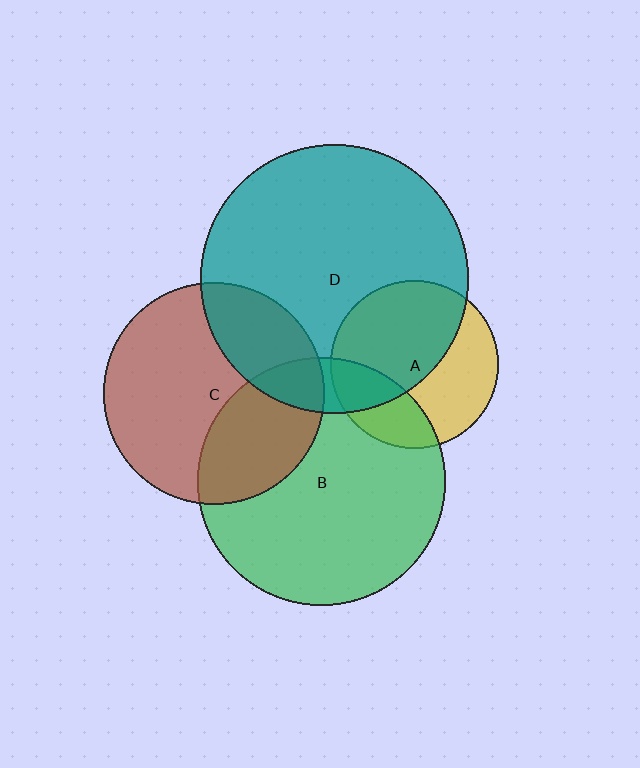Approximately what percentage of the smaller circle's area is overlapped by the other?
Approximately 25%.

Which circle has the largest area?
Circle D (teal).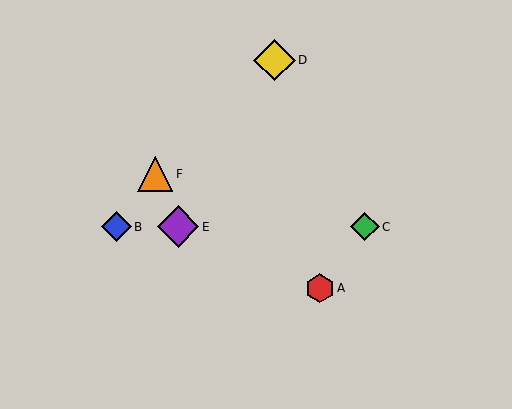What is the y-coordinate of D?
Object D is at y≈60.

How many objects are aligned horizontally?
3 objects (B, C, E) are aligned horizontally.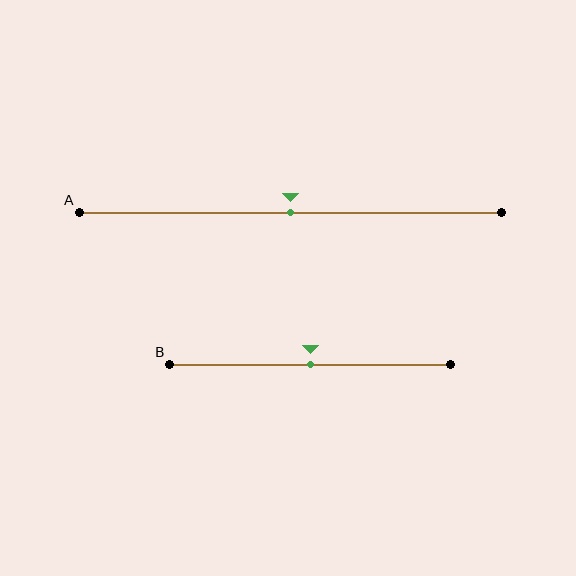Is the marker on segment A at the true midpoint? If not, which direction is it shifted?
Yes, the marker on segment A is at the true midpoint.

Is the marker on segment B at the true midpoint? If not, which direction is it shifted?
Yes, the marker on segment B is at the true midpoint.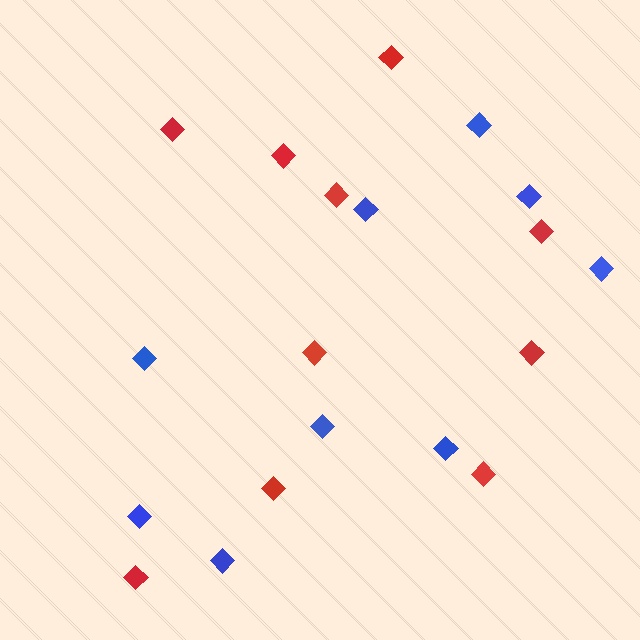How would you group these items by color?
There are 2 groups: one group of red diamonds (10) and one group of blue diamonds (9).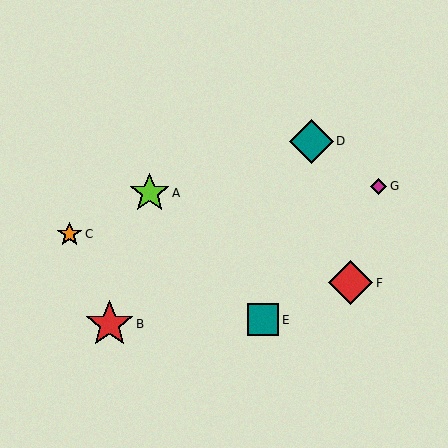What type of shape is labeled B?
Shape B is a red star.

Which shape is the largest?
The red star (labeled B) is the largest.